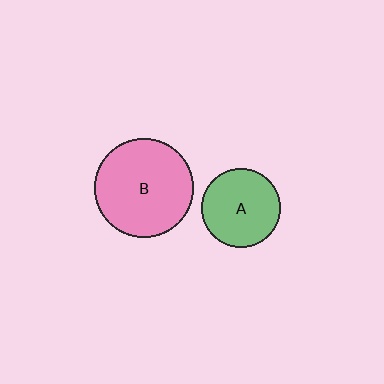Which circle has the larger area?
Circle B (pink).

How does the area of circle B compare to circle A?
Approximately 1.5 times.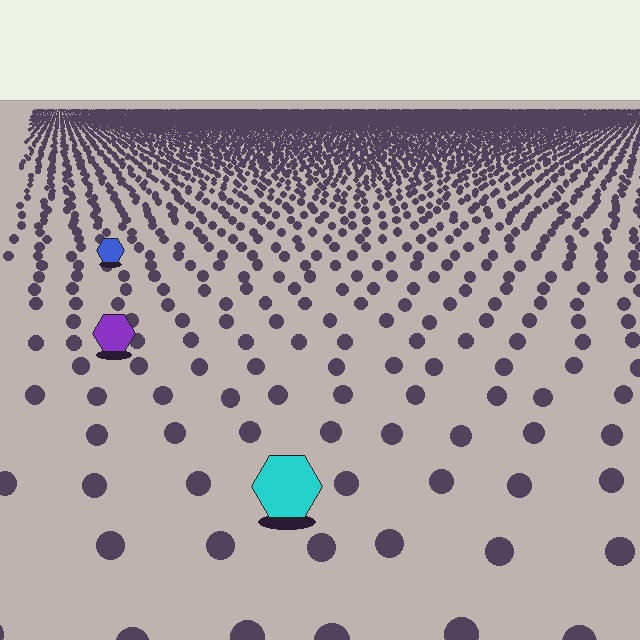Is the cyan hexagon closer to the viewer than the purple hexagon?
Yes. The cyan hexagon is closer — you can tell from the texture gradient: the ground texture is coarser near it.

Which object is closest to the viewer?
The cyan hexagon is closest. The texture marks near it are larger and more spread out.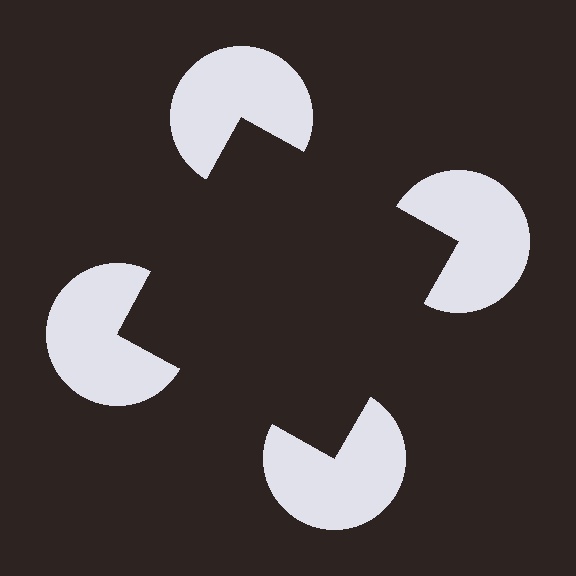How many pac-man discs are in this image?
There are 4 — one at each vertex of the illusory square.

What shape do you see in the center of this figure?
An illusory square — its edges are inferred from the aligned wedge cuts in the pac-man discs, not physically drawn.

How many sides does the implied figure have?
4 sides.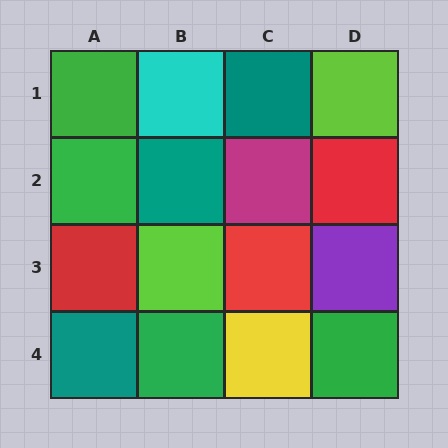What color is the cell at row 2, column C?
Magenta.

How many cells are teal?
3 cells are teal.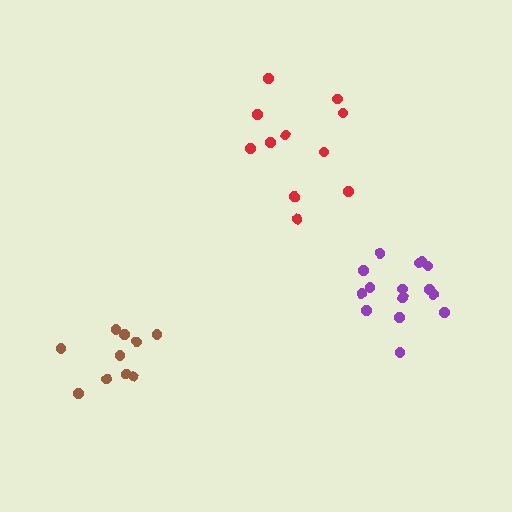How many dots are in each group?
Group 1: 11 dots, Group 2: 10 dots, Group 3: 15 dots (36 total).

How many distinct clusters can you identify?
There are 3 distinct clusters.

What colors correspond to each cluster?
The clusters are colored: red, brown, purple.